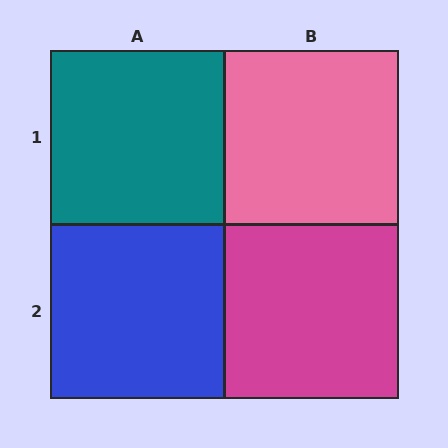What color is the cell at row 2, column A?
Blue.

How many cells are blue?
1 cell is blue.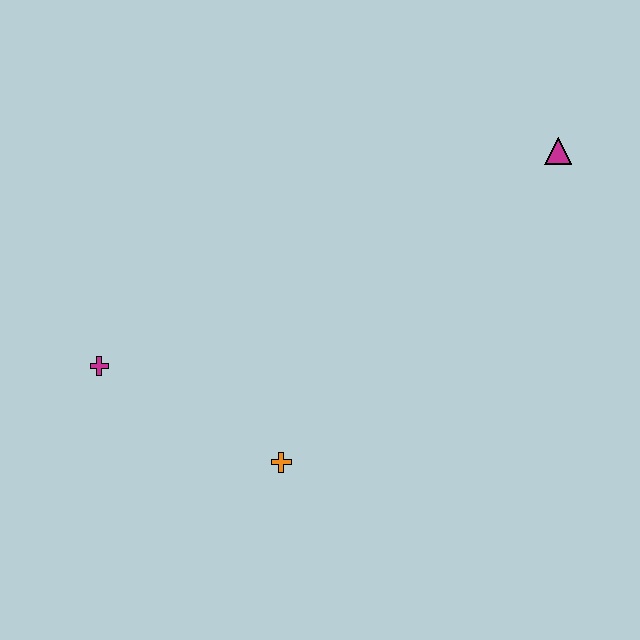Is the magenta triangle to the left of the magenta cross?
No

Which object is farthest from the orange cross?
The magenta triangle is farthest from the orange cross.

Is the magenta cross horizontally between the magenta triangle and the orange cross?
No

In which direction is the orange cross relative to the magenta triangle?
The orange cross is below the magenta triangle.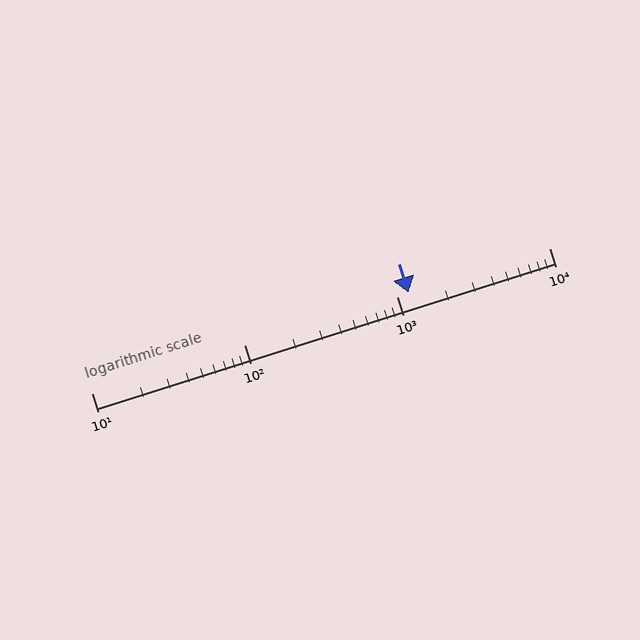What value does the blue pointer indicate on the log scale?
The pointer indicates approximately 1200.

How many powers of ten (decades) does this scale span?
The scale spans 3 decades, from 10 to 10000.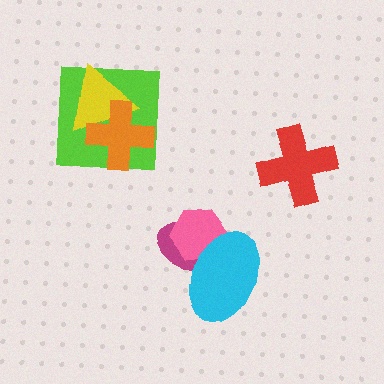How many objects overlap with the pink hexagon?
2 objects overlap with the pink hexagon.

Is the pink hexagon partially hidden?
Yes, it is partially covered by another shape.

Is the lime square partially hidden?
Yes, it is partially covered by another shape.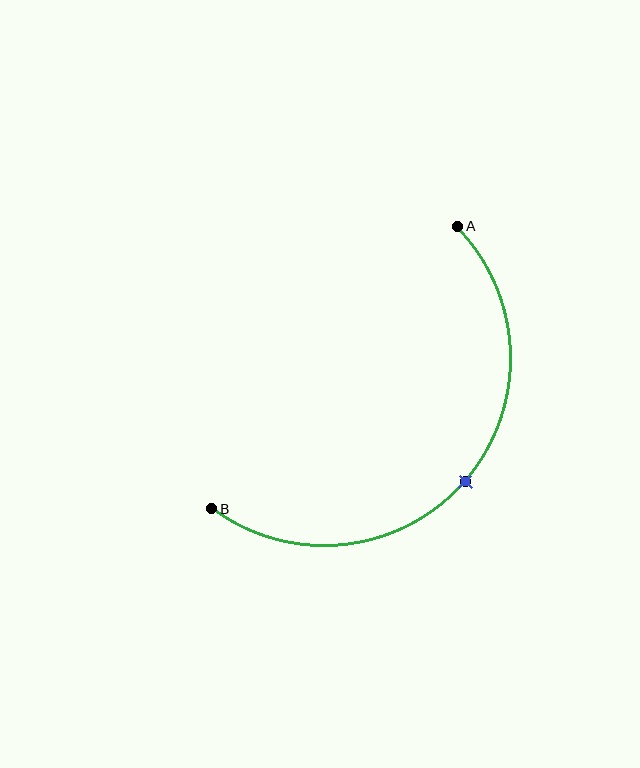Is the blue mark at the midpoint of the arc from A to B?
Yes. The blue mark lies on the arc at equal arc-length from both A and B — it is the arc midpoint.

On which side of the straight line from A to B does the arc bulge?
The arc bulges below and to the right of the straight line connecting A and B.